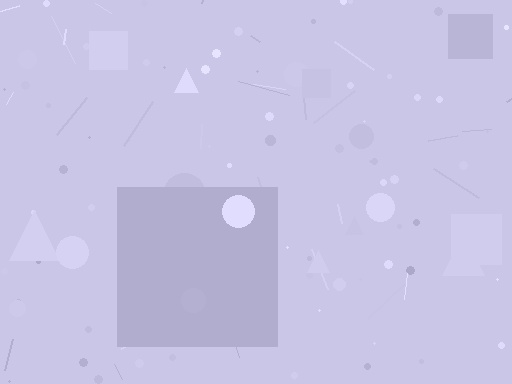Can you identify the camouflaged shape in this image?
The camouflaged shape is a square.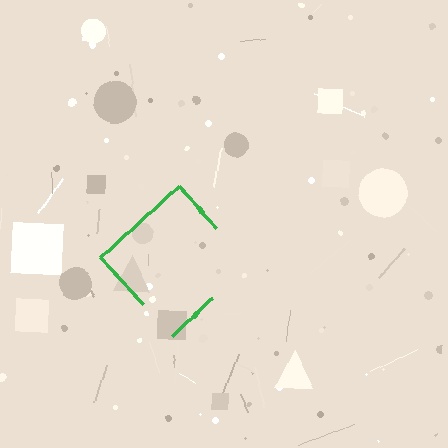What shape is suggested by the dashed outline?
The dashed outline suggests a diamond.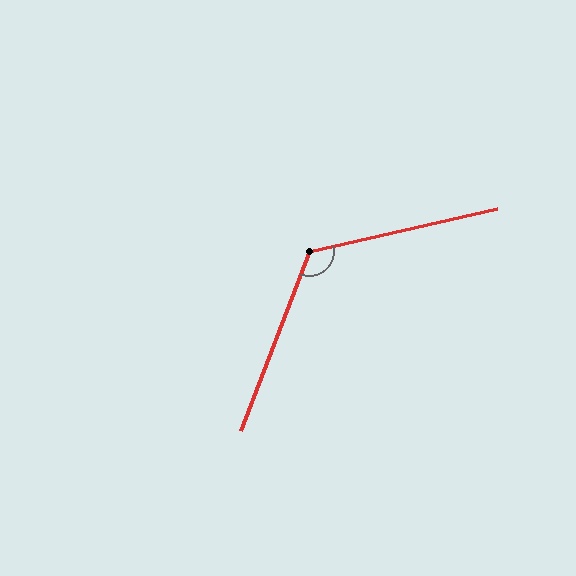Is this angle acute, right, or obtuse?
It is obtuse.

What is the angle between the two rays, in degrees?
Approximately 124 degrees.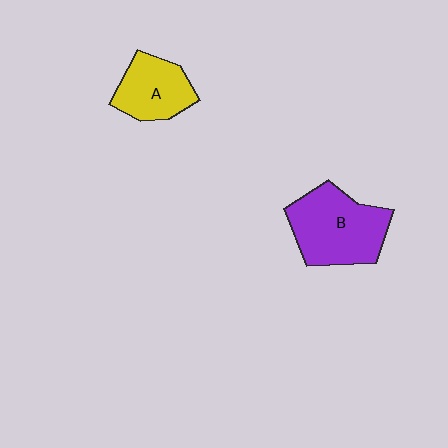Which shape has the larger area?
Shape B (purple).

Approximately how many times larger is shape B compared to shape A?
Approximately 1.5 times.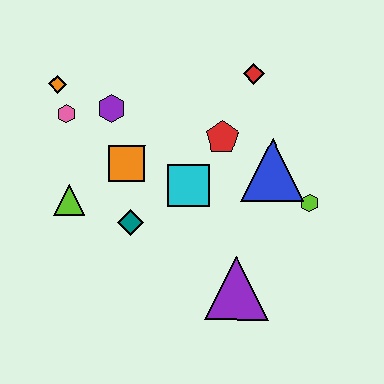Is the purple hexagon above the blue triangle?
Yes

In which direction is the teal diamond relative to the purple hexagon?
The teal diamond is below the purple hexagon.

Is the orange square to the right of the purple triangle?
No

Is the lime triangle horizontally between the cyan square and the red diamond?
No